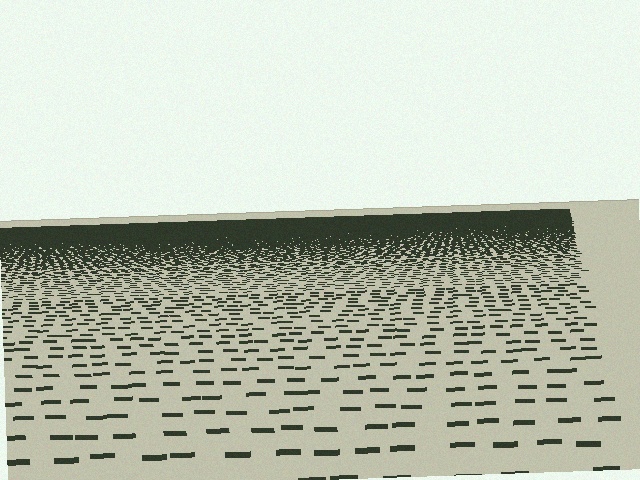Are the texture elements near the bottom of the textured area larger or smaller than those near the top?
Larger. Near the bottom, elements are closer to the viewer and appear at a bigger on-screen size.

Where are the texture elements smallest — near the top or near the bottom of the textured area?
Near the top.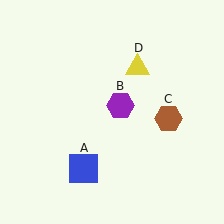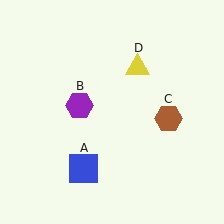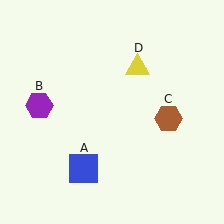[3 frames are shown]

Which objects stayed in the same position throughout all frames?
Blue square (object A) and brown hexagon (object C) and yellow triangle (object D) remained stationary.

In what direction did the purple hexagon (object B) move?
The purple hexagon (object B) moved left.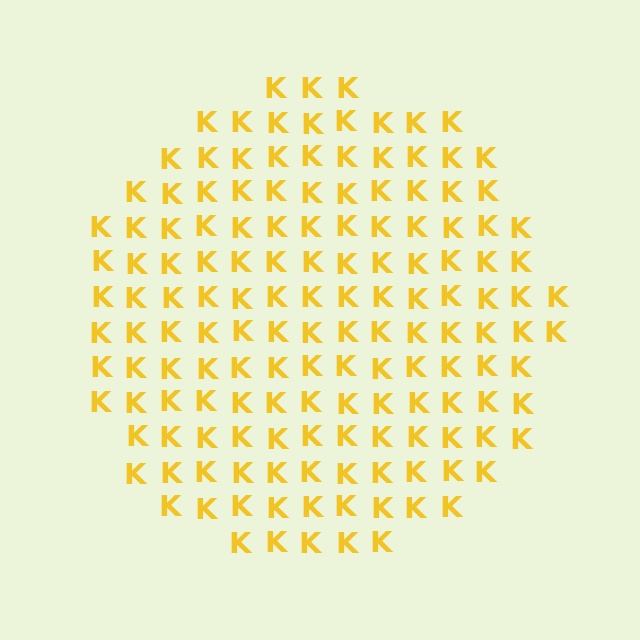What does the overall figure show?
The overall figure shows a circle.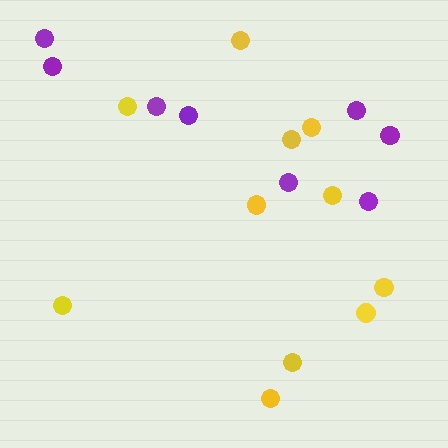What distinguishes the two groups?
There are 2 groups: one group of purple circles (8) and one group of yellow circles (11).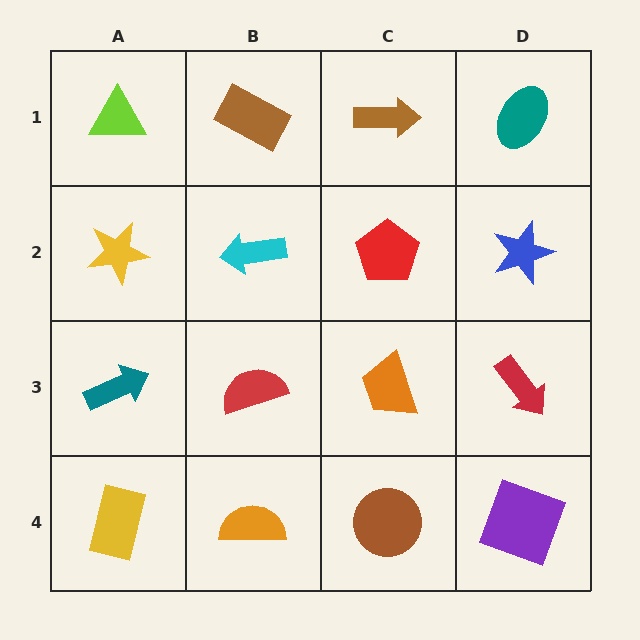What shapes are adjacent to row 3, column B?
A cyan arrow (row 2, column B), an orange semicircle (row 4, column B), a teal arrow (row 3, column A), an orange trapezoid (row 3, column C).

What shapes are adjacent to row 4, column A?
A teal arrow (row 3, column A), an orange semicircle (row 4, column B).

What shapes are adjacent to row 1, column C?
A red pentagon (row 2, column C), a brown rectangle (row 1, column B), a teal ellipse (row 1, column D).